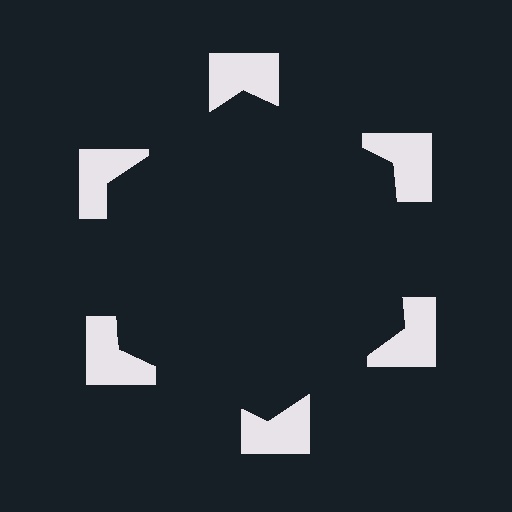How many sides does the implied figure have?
6 sides.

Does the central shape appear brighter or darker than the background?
It typically appears slightly darker than the background, even though no actual brightness change is drawn.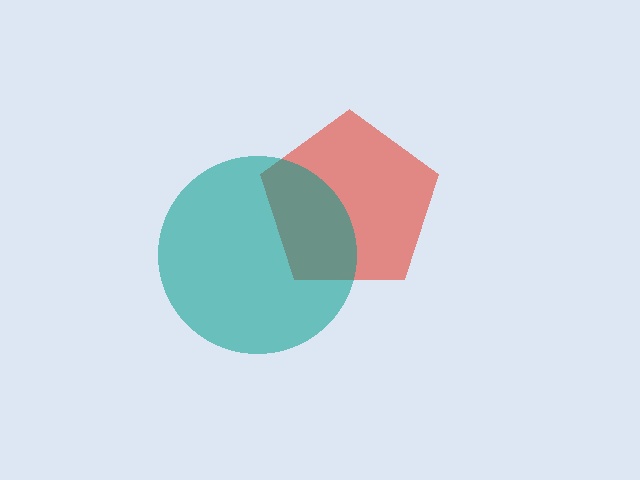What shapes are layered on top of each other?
The layered shapes are: a red pentagon, a teal circle.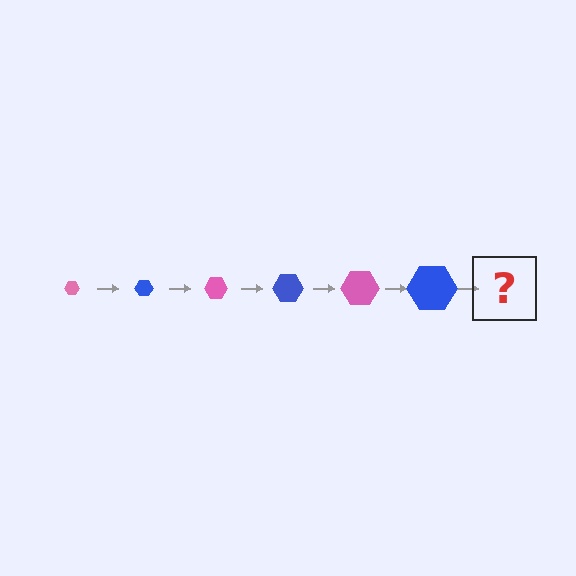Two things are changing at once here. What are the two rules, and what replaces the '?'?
The two rules are that the hexagon grows larger each step and the color cycles through pink and blue. The '?' should be a pink hexagon, larger than the previous one.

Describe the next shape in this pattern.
It should be a pink hexagon, larger than the previous one.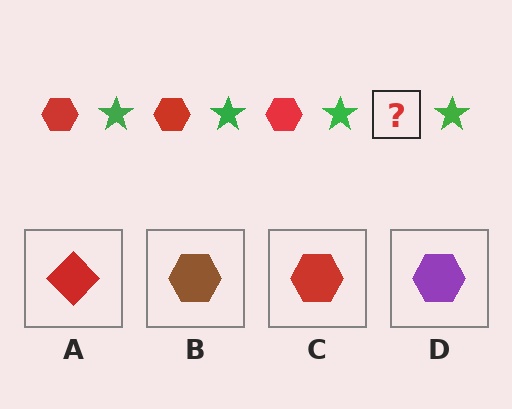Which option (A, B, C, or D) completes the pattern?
C.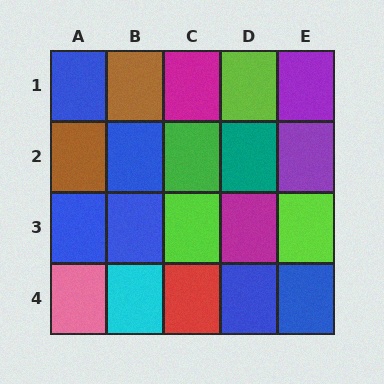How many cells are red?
1 cell is red.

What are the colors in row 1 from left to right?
Blue, brown, magenta, lime, purple.